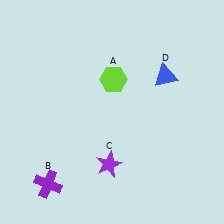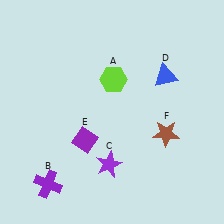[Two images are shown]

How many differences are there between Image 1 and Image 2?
There are 2 differences between the two images.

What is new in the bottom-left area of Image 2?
A purple diamond (E) was added in the bottom-left area of Image 2.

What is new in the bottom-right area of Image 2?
A brown star (F) was added in the bottom-right area of Image 2.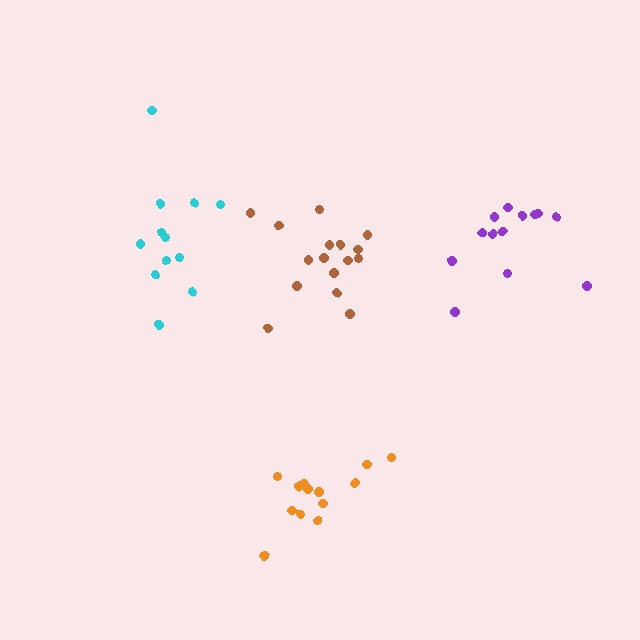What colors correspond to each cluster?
The clusters are colored: cyan, orange, brown, purple.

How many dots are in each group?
Group 1: 12 dots, Group 2: 13 dots, Group 3: 16 dots, Group 4: 13 dots (54 total).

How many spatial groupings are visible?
There are 4 spatial groupings.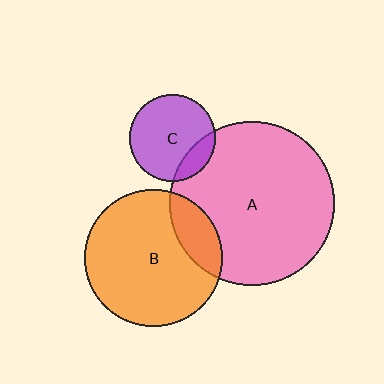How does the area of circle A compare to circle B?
Approximately 1.4 times.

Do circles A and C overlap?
Yes.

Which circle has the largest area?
Circle A (pink).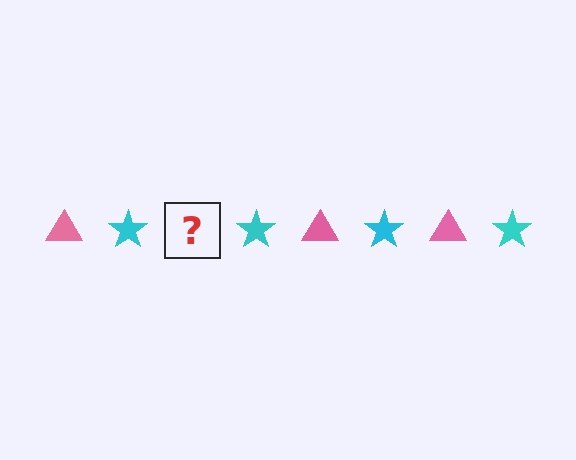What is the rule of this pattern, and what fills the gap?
The rule is that the pattern alternates between pink triangle and cyan star. The gap should be filled with a pink triangle.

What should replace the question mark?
The question mark should be replaced with a pink triangle.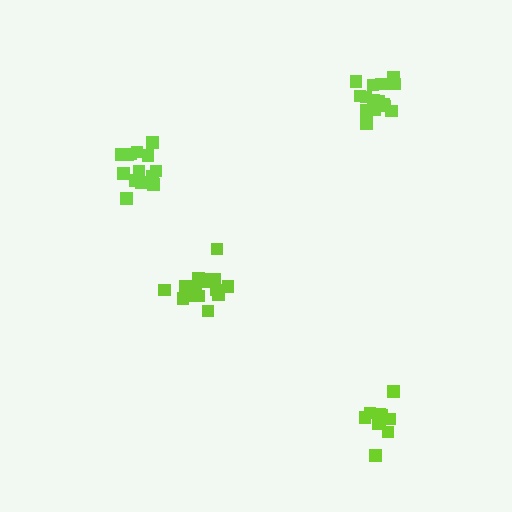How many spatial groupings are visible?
There are 4 spatial groupings.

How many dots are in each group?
Group 1: 17 dots, Group 2: 14 dots, Group 3: 11 dots, Group 4: 17 dots (59 total).